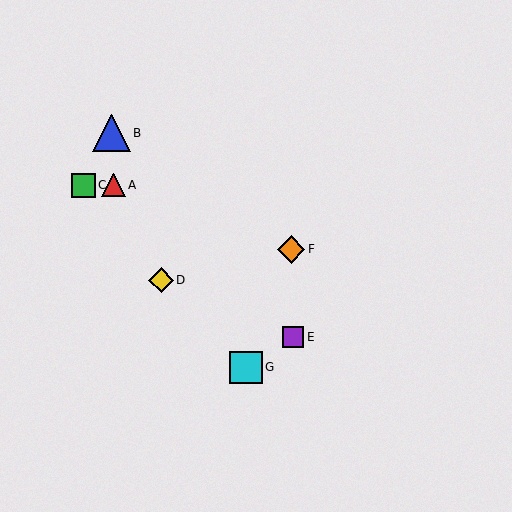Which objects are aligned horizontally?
Objects A, C are aligned horizontally.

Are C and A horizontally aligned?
Yes, both are at y≈185.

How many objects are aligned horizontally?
2 objects (A, C) are aligned horizontally.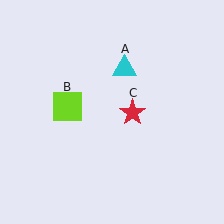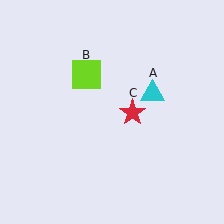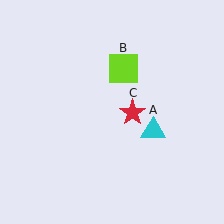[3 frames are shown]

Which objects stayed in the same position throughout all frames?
Red star (object C) remained stationary.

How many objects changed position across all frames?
2 objects changed position: cyan triangle (object A), lime square (object B).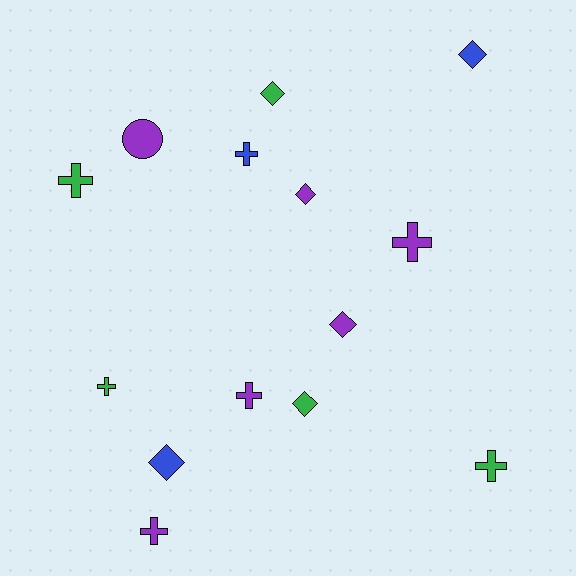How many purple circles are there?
There is 1 purple circle.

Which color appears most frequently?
Purple, with 6 objects.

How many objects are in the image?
There are 14 objects.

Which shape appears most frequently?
Cross, with 7 objects.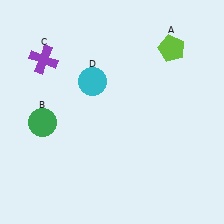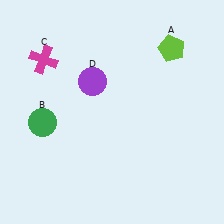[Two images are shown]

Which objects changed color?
C changed from purple to magenta. D changed from cyan to purple.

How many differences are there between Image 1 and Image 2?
There are 2 differences between the two images.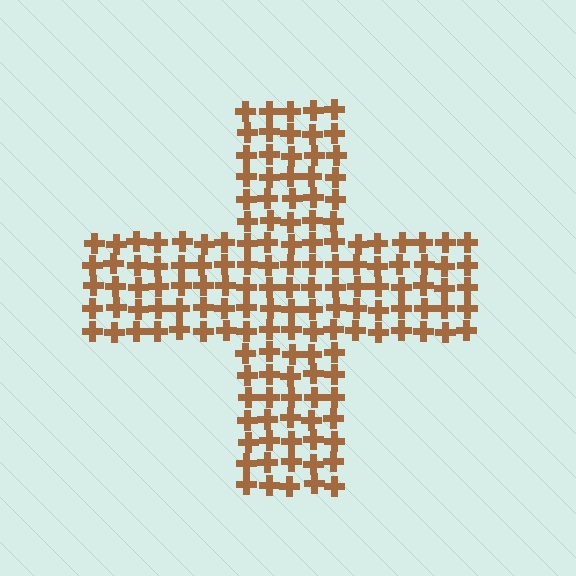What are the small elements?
The small elements are crosses.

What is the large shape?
The large shape is a cross.